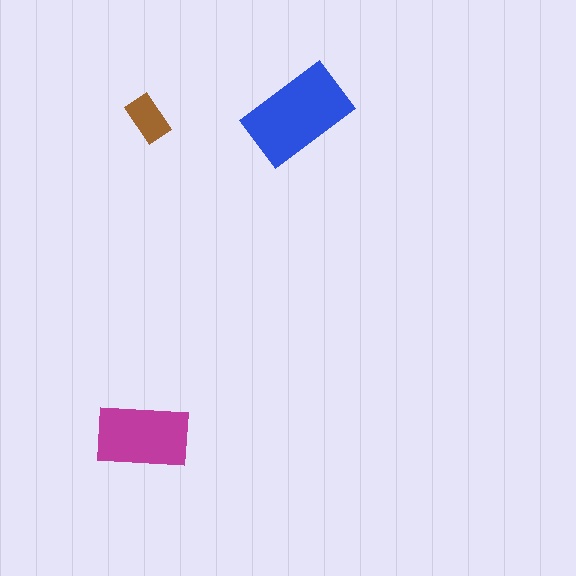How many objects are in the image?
There are 3 objects in the image.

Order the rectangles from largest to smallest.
the blue one, the magenta one, the brown one.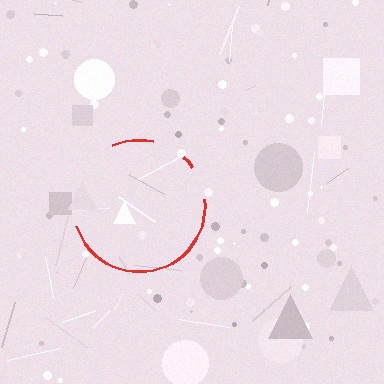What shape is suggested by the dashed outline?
The dashed outline suggests a circle.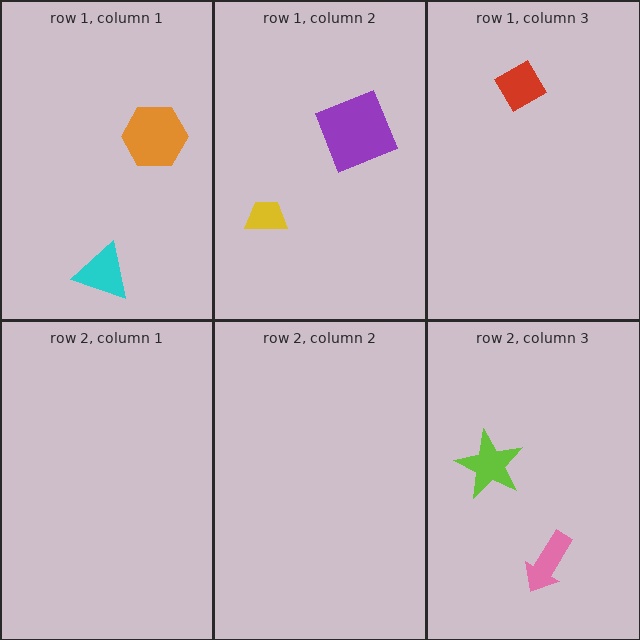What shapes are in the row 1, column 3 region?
The red diamond.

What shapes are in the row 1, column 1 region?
The orange hexagon, the cyan triangle.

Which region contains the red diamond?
The row 1, column 3 region.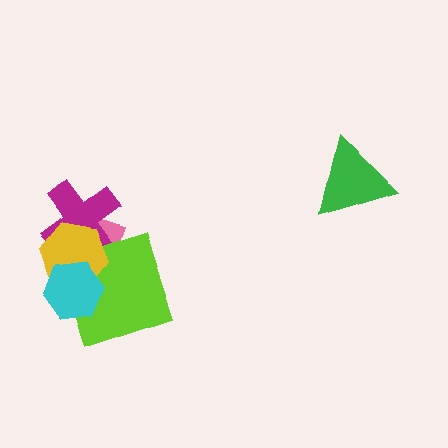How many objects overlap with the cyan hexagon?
3 objects overlap with the cyan hexagon.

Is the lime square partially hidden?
Yes, it is partially covered by another shape.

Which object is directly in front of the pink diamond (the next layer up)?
The magenta cross is directly in front of the pink diamond.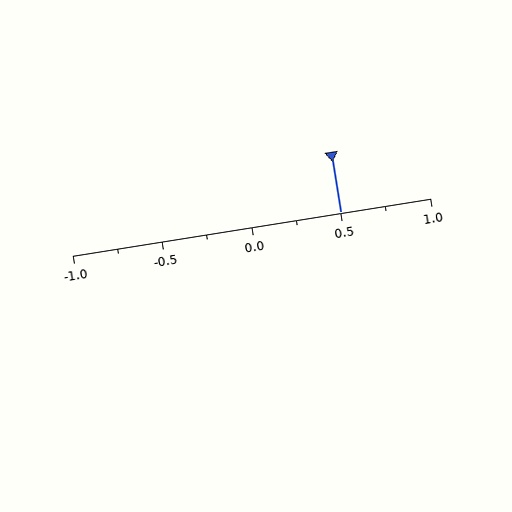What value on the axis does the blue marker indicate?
The marker indicates approximately 0.5.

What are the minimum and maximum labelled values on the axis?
The axis runs from -1.0 to 1.0.